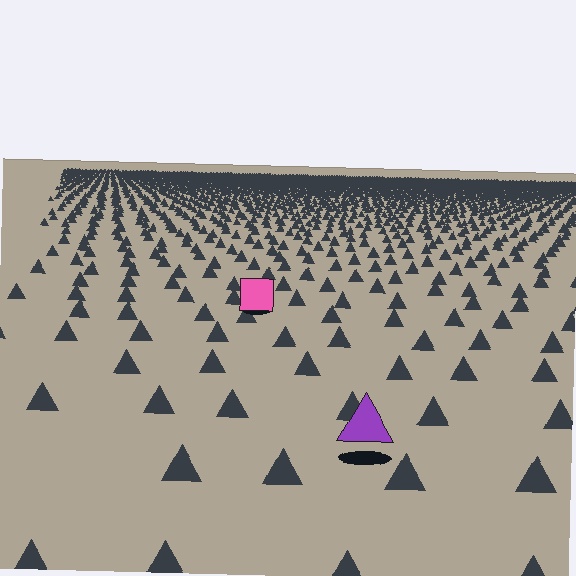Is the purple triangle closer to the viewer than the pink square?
Yes. The purple triangle is closer — you can tell from the texture gradient: the ground texture is coarser near it.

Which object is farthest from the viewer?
The pink square is farthest from the viewer. It appears smaller and the ground texture around it is denser.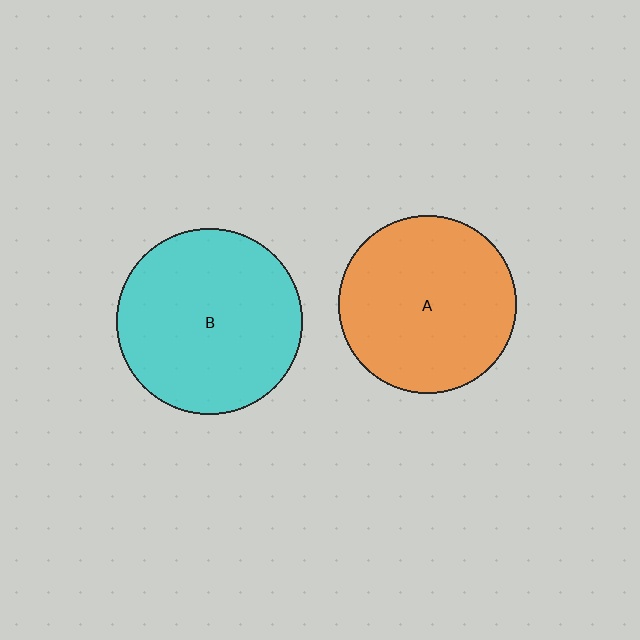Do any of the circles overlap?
No, none of the circles overlap.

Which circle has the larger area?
Circle B (cyan).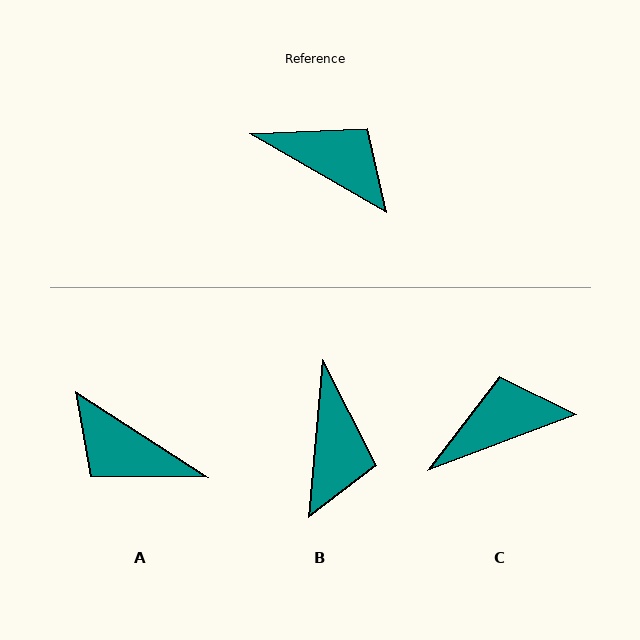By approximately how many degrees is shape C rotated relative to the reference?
Approximately 51 degrees counter-clockwise.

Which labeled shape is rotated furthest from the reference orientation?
A, about 177 degrees away.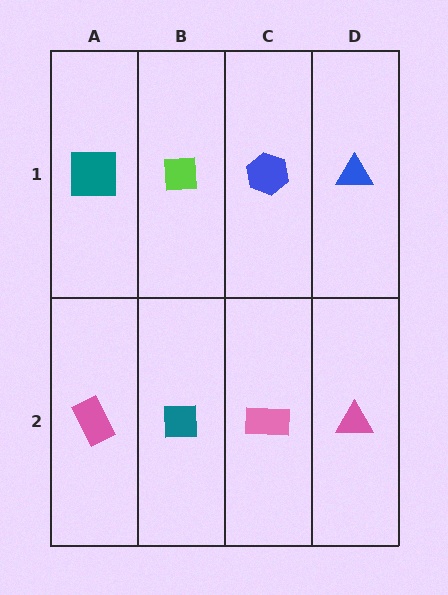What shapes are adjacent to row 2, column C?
A blue hexagon (row 1, column C), a teal square (row 2, column B), a pink triangle (row 2, column D).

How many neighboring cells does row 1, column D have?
2.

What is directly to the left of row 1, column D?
A blue hexagon.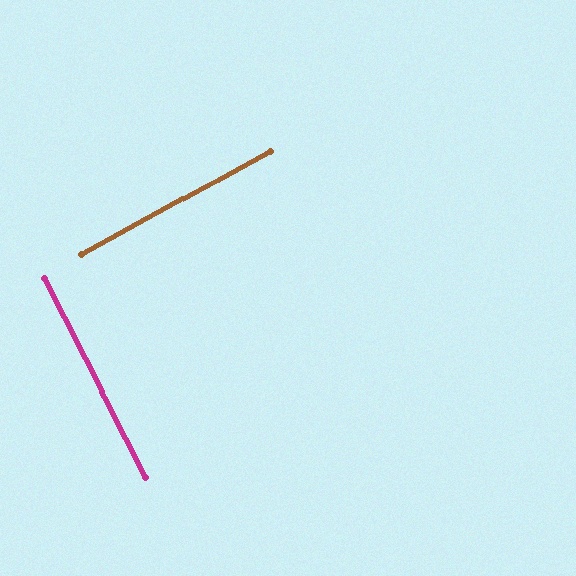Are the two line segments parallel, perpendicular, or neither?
Perpendicular — they meet at approximately 88°.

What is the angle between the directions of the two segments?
Approximately 88 degrees.